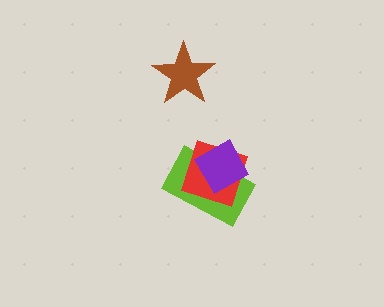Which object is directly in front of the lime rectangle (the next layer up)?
The red square is directly in front of the lime rectangle.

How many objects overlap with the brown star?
0 objects overlap with the brown star.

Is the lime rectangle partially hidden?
Yes, it is partially covered by another shape.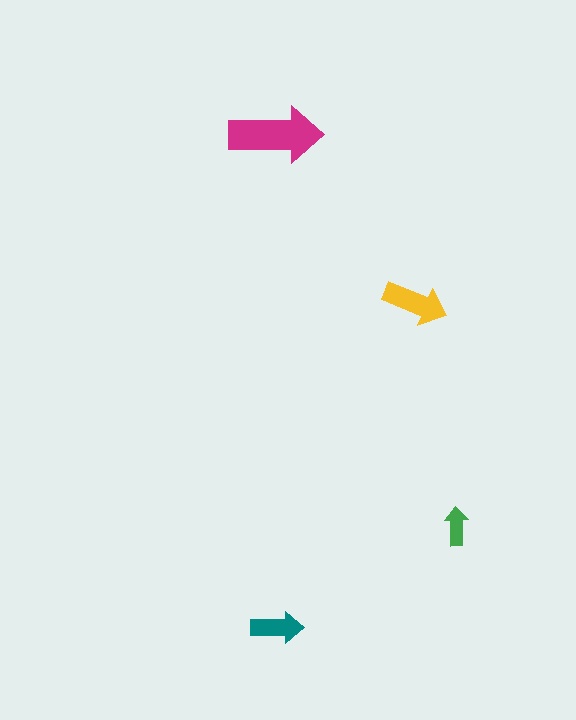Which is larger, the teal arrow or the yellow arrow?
The yellow one.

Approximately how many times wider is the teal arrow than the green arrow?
About 1.5 times wider.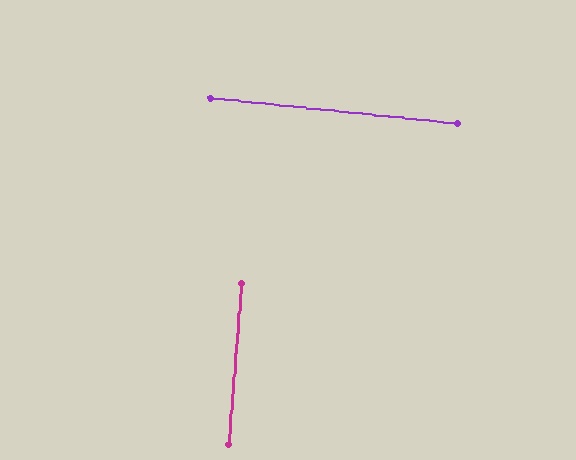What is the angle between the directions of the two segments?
Approximately 89 degrees.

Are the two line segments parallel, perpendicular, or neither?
Perpendicular — they meet at approximately 89°.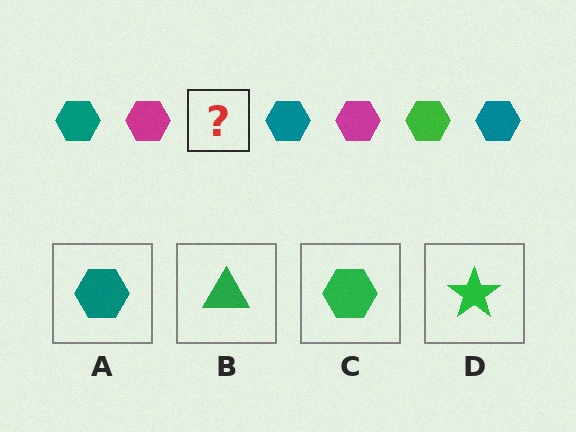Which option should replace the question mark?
Option C.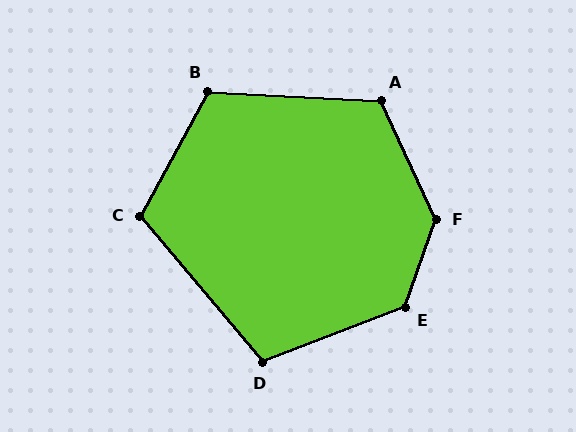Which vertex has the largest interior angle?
F, at approximately 136 degrees.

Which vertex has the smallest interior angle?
D, at approximately 109 degrees.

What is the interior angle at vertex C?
Approximately 111 degrees (obtuse).